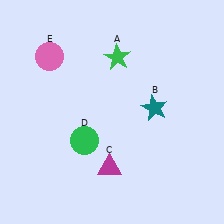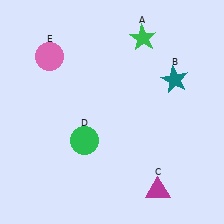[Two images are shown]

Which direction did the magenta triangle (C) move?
The magenta triangle (C) moved right.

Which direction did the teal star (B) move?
The teal star (B) moved up.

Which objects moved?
The objects that moved are: the green star (A), the teal star (B), the magenta triangle (C).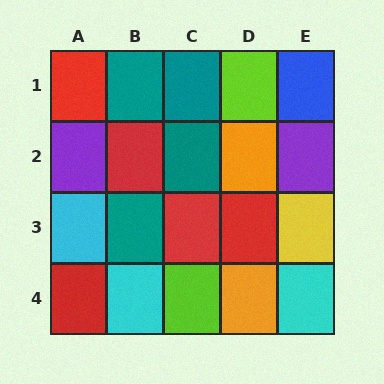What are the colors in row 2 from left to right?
Purple, red, teal, orange, purple.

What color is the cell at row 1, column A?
Red.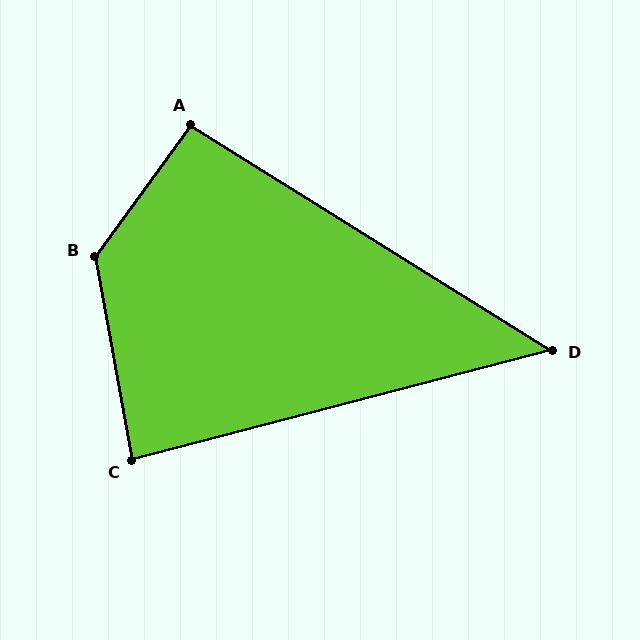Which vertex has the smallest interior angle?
D, at approximately 47 degrees.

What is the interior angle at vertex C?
Approximately 86 degrees (approximately right).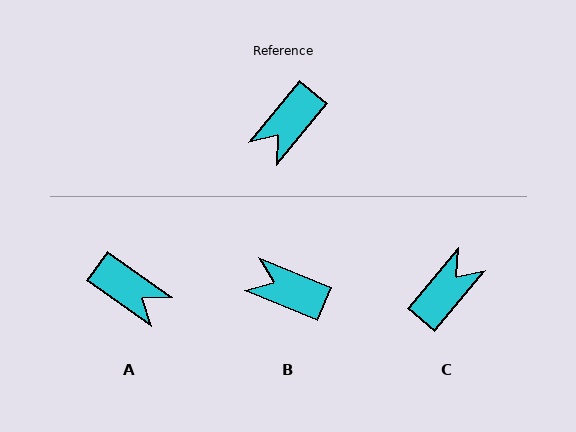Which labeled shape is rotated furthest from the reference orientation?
C, about 179 degrees away.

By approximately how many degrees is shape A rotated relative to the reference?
Approximately 94 degrees counter-clockwise.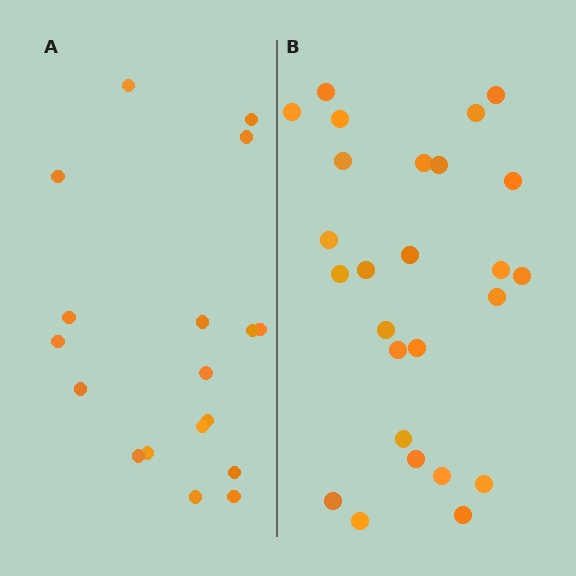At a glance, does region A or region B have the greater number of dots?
Region B (the right region) has more dots.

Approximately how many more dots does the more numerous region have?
Region B has roughly 8 or so more dots than region A.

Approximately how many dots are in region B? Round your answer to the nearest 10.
About 30 dots. (The exact count is 26, which rounds to 30.)